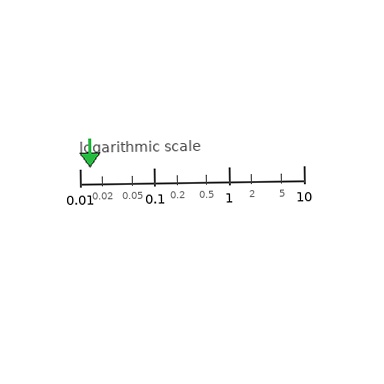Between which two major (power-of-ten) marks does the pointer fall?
The pointer is between 0.01 and 0.1.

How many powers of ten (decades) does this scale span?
The scale spans 3 decades, from 0.01 to 10.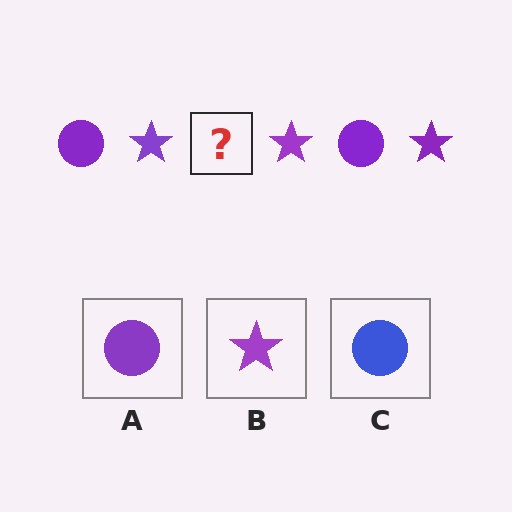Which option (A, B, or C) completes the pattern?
A.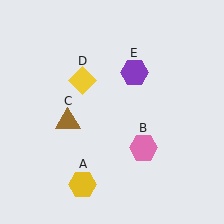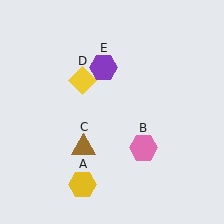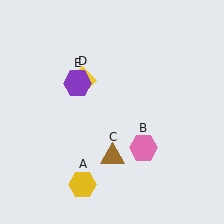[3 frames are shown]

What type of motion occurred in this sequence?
The brown triangle (object C), purple hexagon (object E) rotated counterclockwise around the center of the scene.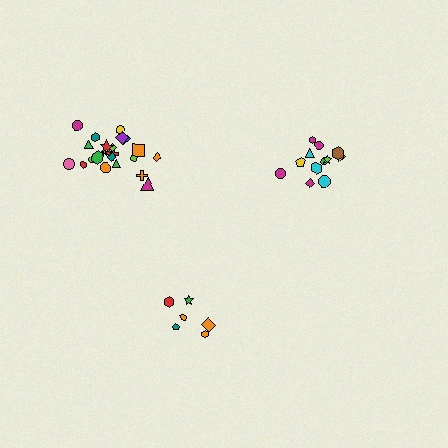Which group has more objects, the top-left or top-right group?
The top-left group.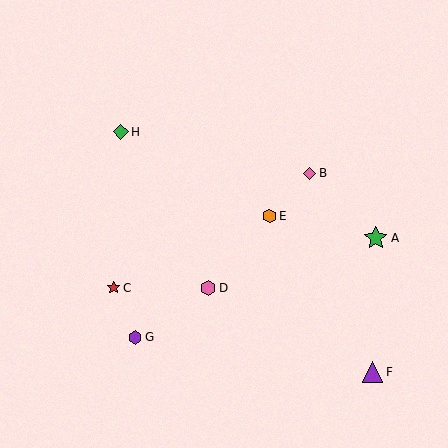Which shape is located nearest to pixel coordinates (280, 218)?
The orange hexagon (labeled E) at (270, 216) is nearest to that location.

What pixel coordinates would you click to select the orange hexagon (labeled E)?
Click at (270, 216) to select the orange hexagon E.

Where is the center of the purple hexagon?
The center of the purple hexagon is at (135, 338).